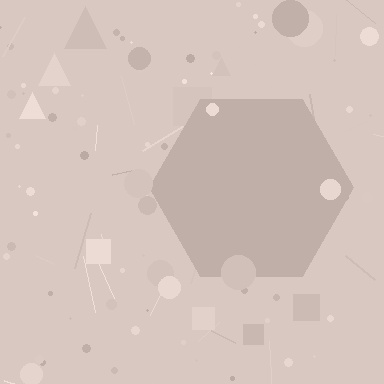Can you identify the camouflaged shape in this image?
The camouflaged shape is a hexagon.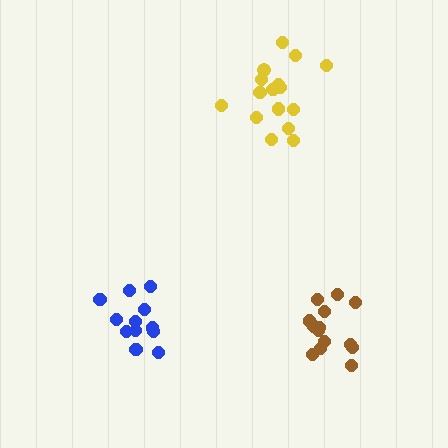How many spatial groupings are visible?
There are 3 spatial groupings.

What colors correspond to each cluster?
The clusters are colored: brown, blue, yellow.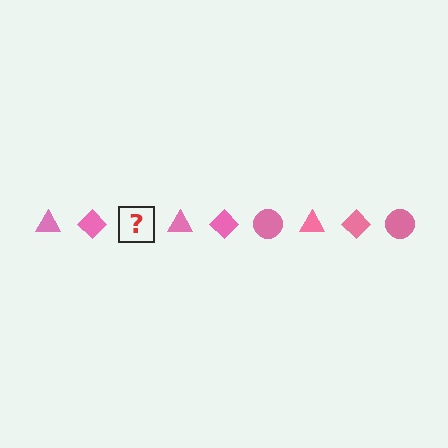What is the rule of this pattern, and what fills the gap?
The rule is that the pattern cycles through triangle, diamond, circle shapes in pink. The gap should be filled with a pink circle.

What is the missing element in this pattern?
The missing element is a pink circle.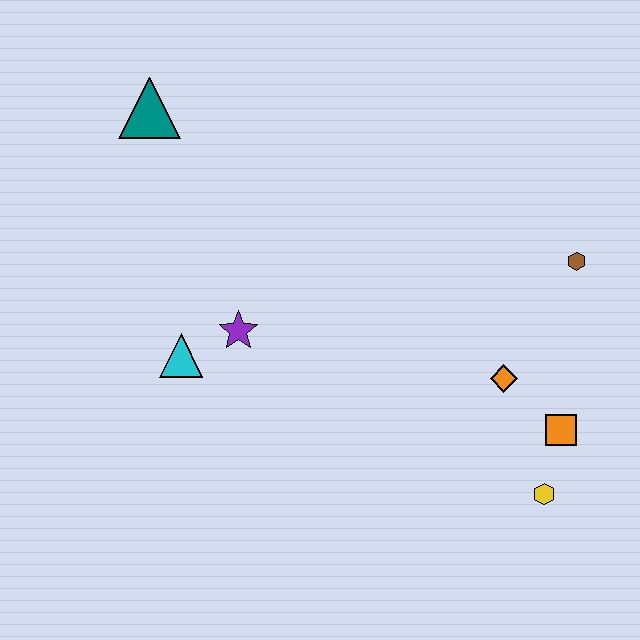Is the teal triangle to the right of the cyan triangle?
No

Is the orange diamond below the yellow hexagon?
No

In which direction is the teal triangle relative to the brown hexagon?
The teal triangle is to the left of the brown hexagon.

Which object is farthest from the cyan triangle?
The brown hexagon is farthest from the cyan triangle.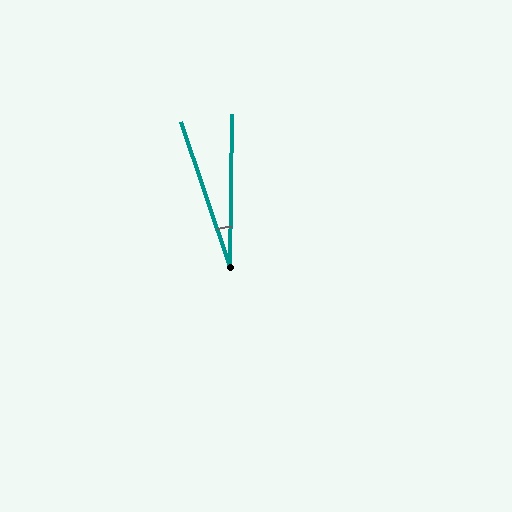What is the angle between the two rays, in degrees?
Approximately 19 degrees.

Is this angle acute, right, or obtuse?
It is acute.